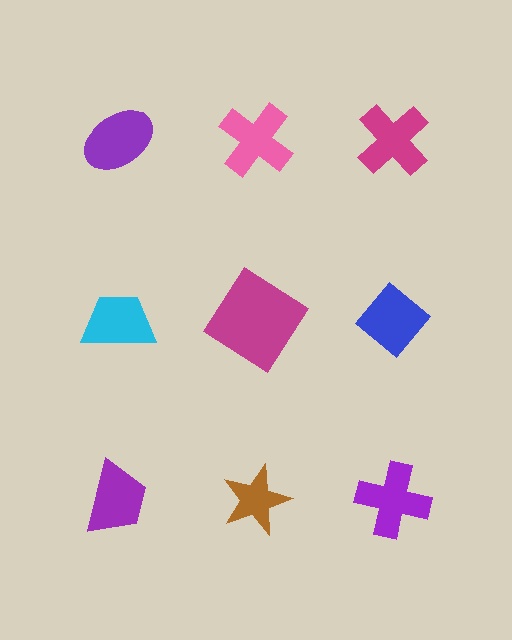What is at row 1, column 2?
A pink cross.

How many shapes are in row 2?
3 shapes.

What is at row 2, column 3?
A blue diamond.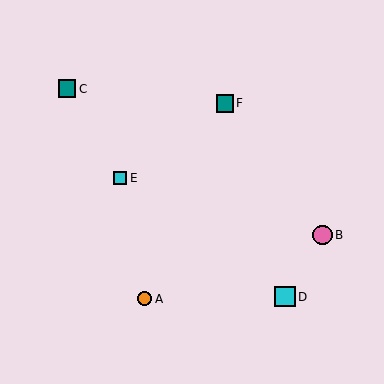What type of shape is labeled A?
Shape A is an orange circle.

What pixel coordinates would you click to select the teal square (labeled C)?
Click at (67, 89) to select the teal square C.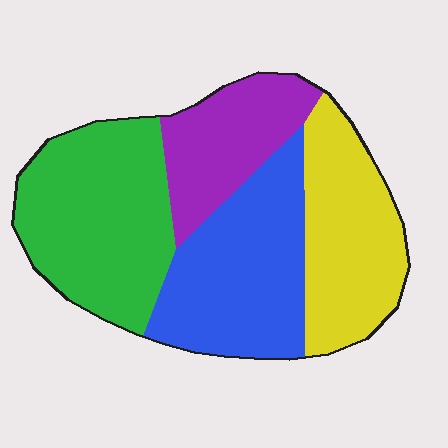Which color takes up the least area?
Purple, at roughly 15%.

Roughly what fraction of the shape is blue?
Blue covers roughly 30% of the shape.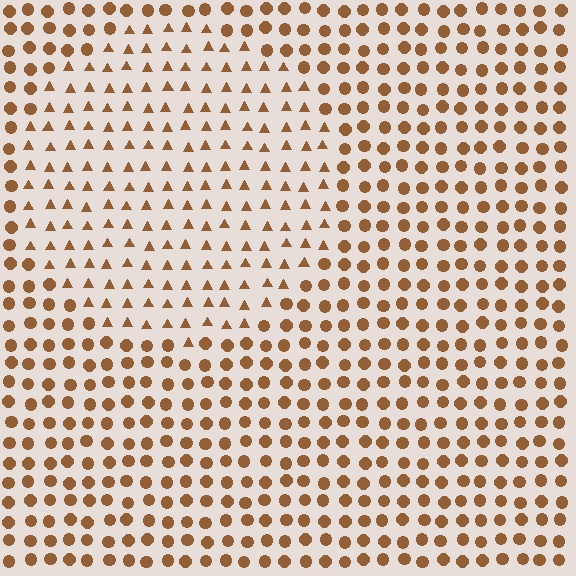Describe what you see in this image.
The image is filled with small brown elements arranged in a uniform grid. A circle-shaped region contains triangles, while the surrounding area contains circles. The boundary is defined purely by the change in element shape.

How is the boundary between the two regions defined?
The boundary is defined by a change in element shape: triangles inside vs. circles outside. All elements share the same color and spacing.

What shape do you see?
I see a circle.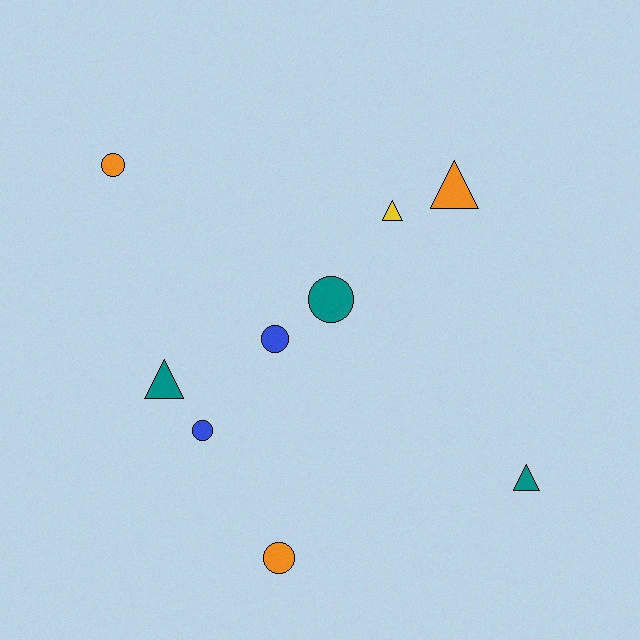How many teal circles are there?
There is 1 teal circle.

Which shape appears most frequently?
Circle, with 5 objects.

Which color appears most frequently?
Teal, with 3 objects.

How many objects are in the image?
There are 9 objects.